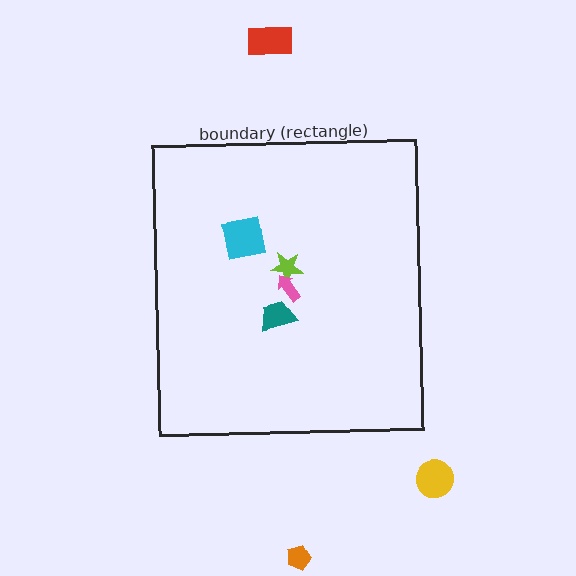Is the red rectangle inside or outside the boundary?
Outside.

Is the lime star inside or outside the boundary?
Inside.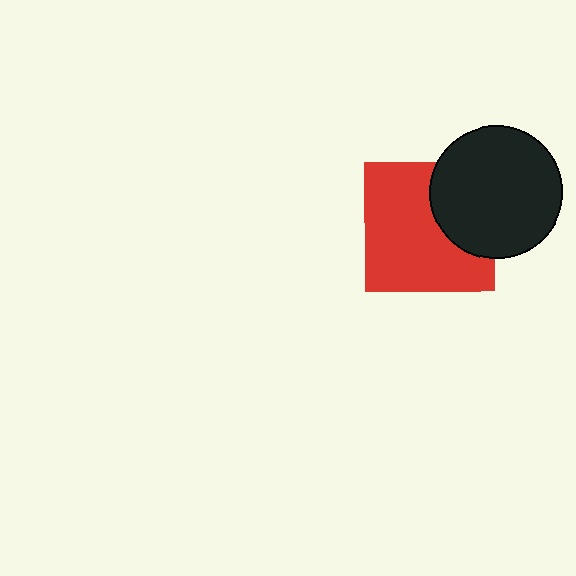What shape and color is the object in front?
The object in front is a black circle.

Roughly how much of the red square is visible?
Most of it is visible (roughly 68%).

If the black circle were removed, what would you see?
You would see the complete red square.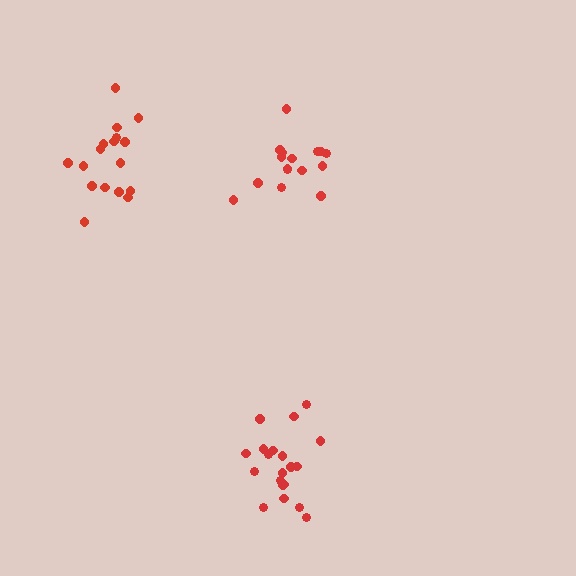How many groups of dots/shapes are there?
There are 3 groups.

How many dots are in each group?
Group 1: 16 dots, Group 2: 20 dots, Group 3: 17 dots (53 total).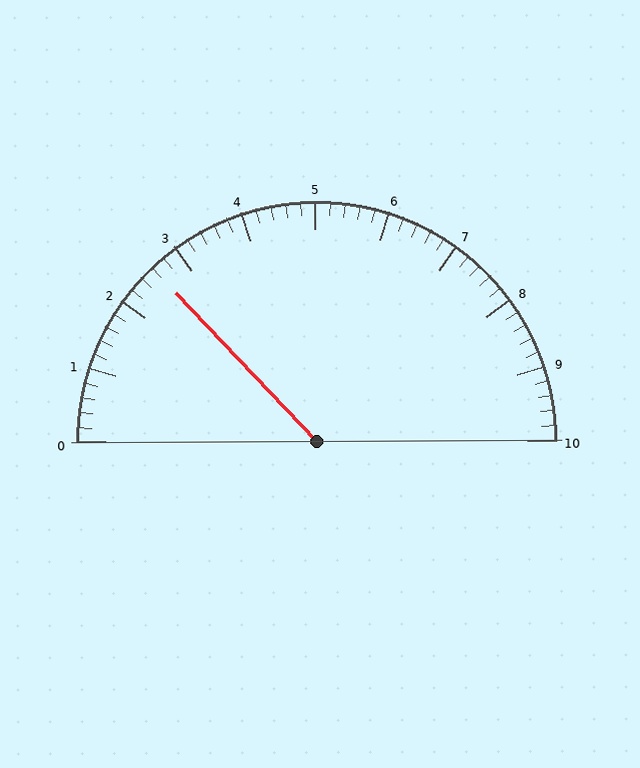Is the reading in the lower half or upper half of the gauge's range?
The reading is in the lower half of the range (0 to 10).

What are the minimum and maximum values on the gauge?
The gauge ranges from 0 to 10.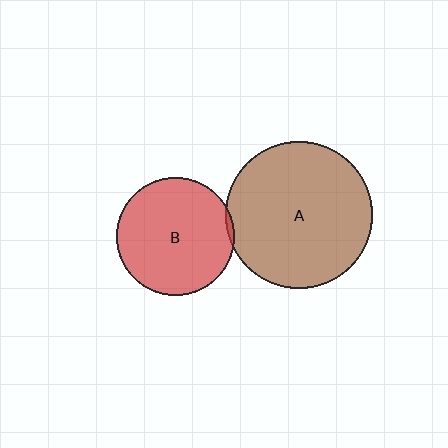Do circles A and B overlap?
Yes.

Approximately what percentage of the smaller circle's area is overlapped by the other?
Approximately 5%.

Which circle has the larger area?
Circle A (brown).